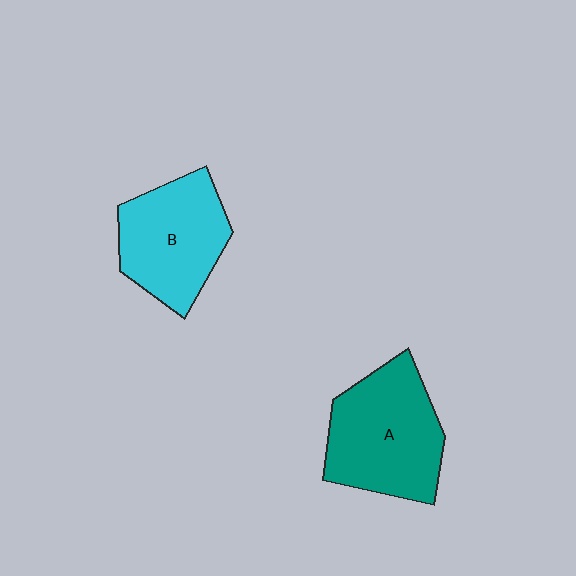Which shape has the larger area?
Shape A (teal).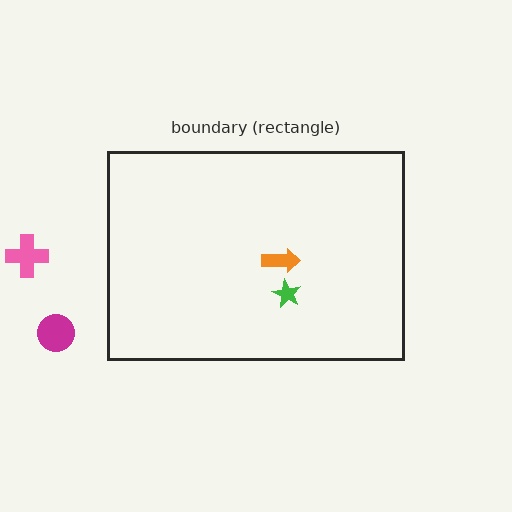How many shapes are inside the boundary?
2 inside, 2 outside.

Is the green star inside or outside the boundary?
Inside.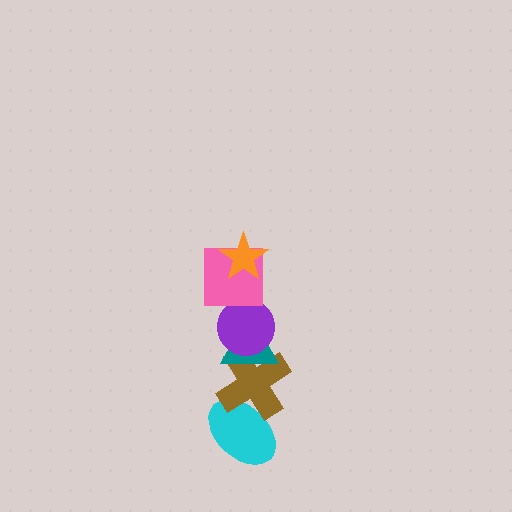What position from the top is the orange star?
The orange star is 1st from the top.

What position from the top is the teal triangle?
The teal triangle is 4th from the top.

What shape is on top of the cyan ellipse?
The brown cross is on top of the cyan ellipse.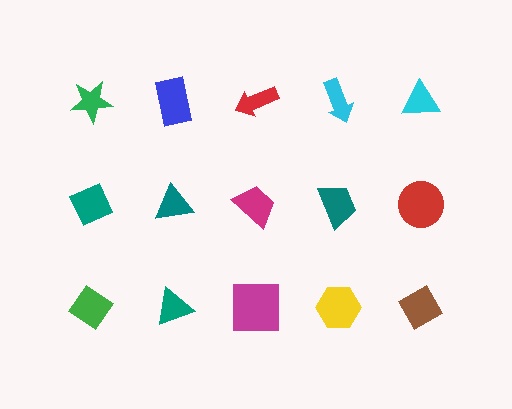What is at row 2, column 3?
A magenta trapezoid.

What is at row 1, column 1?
A green star.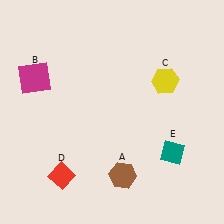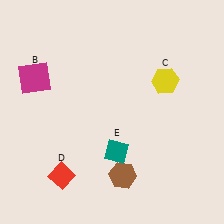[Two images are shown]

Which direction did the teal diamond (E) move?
The teal diamond (E) moved left.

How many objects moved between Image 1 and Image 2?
1 object moved between the two images.